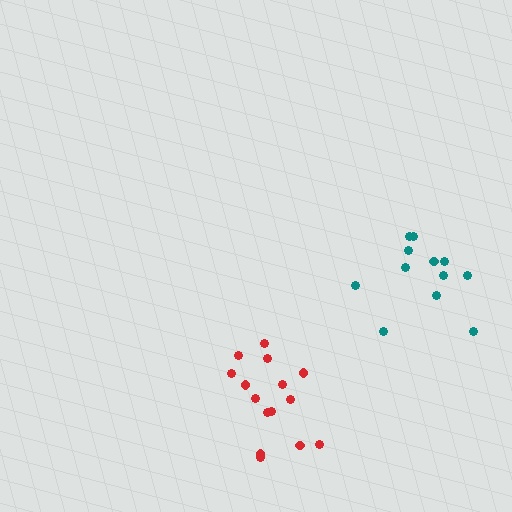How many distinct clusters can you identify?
There are 2 distinct clusters.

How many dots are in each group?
Group 1: 12 dots, Group 2: 15 dots (27 total).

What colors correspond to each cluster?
The clusters are colored: teal, red.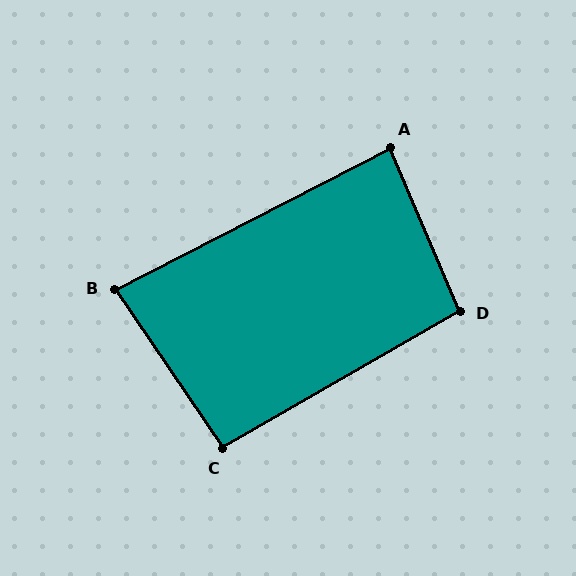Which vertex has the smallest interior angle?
B, at approximately 83 degrees.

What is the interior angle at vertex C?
Approximately 94 degrees (approximately right).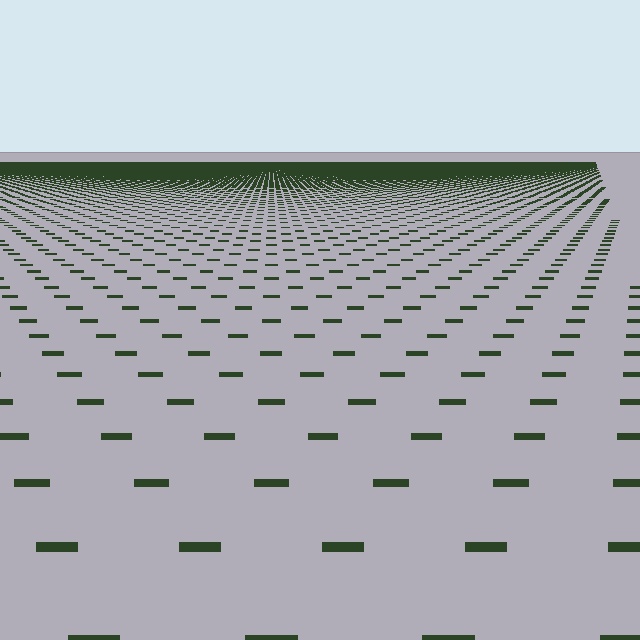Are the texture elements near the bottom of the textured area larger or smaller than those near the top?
Larger. Near the bottom, elements are closer to the viewer and appear at a bigger on-screen size.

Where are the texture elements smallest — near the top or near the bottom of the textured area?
Near the top.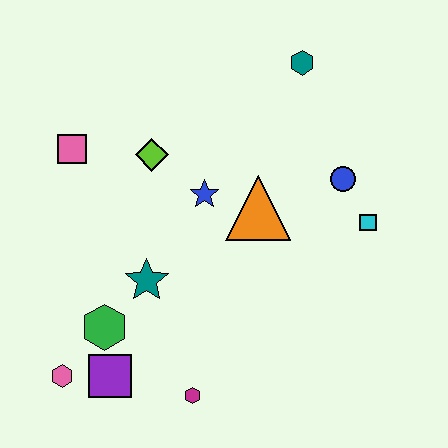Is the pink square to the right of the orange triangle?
No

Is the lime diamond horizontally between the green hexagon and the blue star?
Yes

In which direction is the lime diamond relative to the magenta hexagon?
The lime diamond is above the magenta hexagon.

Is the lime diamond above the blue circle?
Yes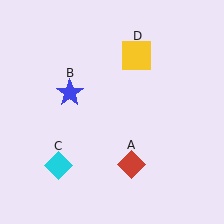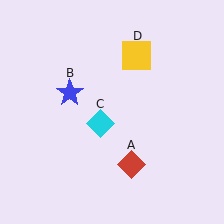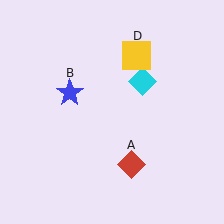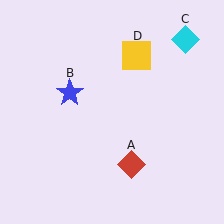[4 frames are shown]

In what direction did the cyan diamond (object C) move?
The cyan diamond (object C) moved up and to the right.